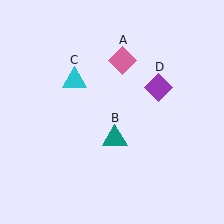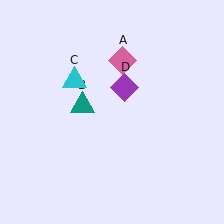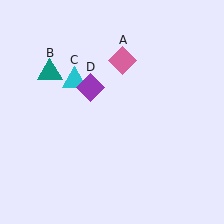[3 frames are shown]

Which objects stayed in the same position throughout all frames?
Pink diamond (object A) and cyan triangle (object C) remained stationary.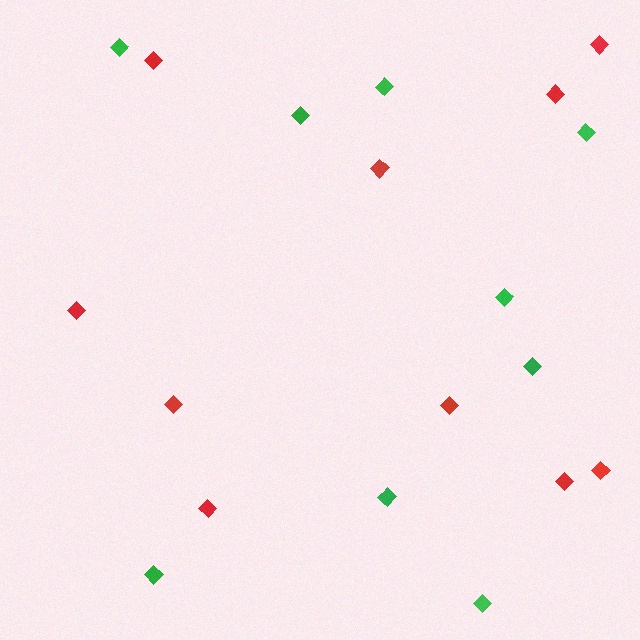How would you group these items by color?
There are 2 groups: one group of red diamonds (10) and one group of green diamonds (9).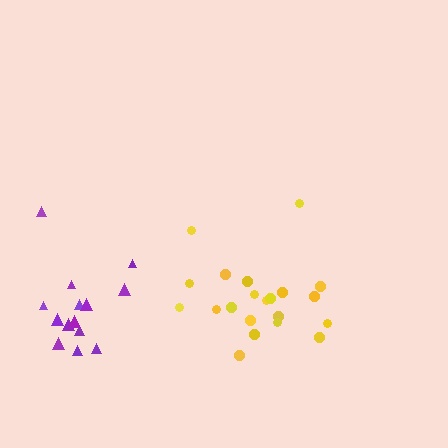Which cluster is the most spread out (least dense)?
Purple.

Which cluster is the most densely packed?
Yellow.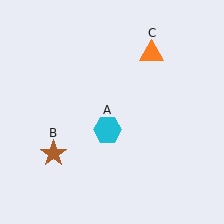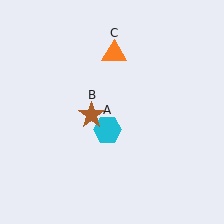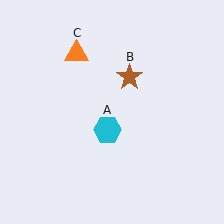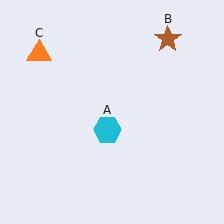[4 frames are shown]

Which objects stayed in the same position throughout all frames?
Cyan hexagon (object A) remained stationary.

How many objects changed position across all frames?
2 objects changed position: brown star (object B), orange triangle (object C).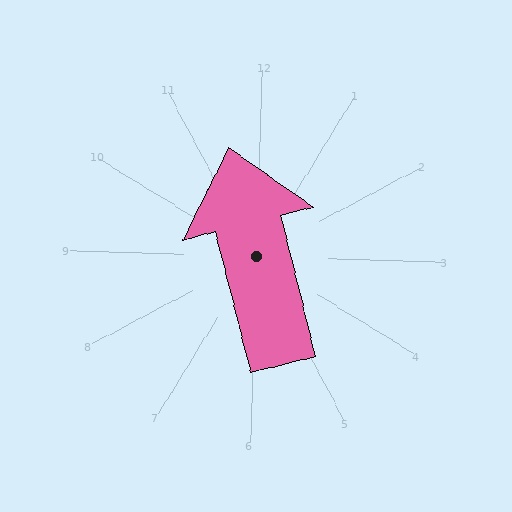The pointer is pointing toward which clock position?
Roughly 11 o'clock.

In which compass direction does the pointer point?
North.